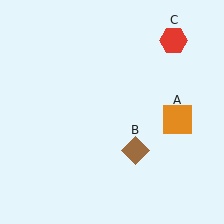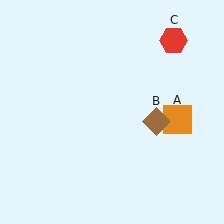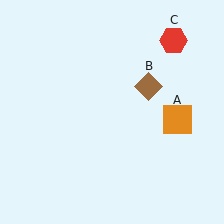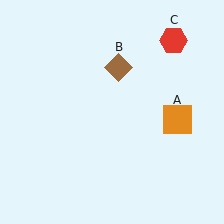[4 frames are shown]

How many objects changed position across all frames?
1 object changed position: brown diamond (object B).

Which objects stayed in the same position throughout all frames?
Orange square (object A) and red hexagon (object C) remained stationary.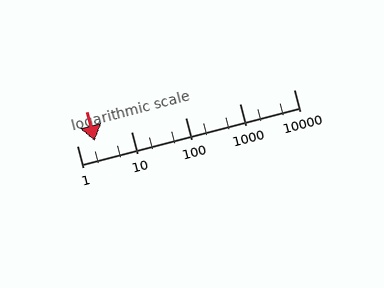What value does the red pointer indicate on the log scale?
The pointer indicates approximately 2.1.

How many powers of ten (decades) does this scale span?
The scale spans 4 decades, from 1 to 10000.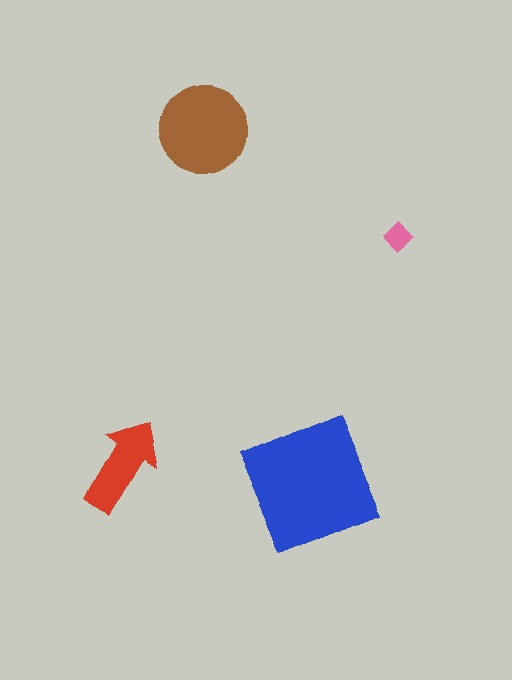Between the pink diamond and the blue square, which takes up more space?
The blue square.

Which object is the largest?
The blue square.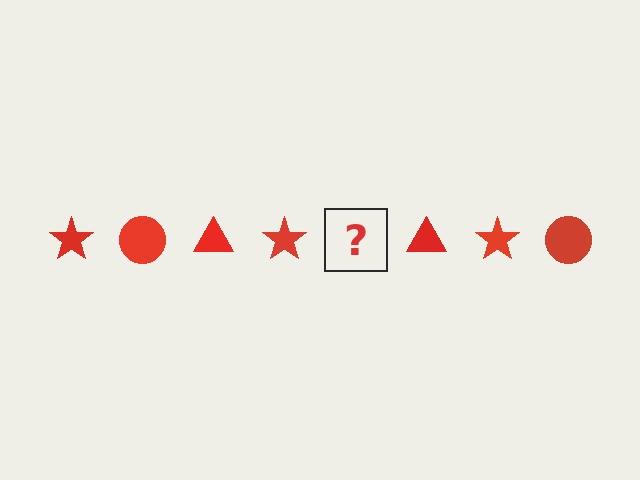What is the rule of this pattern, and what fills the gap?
The rule is that the pattern cycles through star, circle, triangle shapes in red. The gap should be filled with a red circle.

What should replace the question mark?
The question mark should be replaced with a red circle.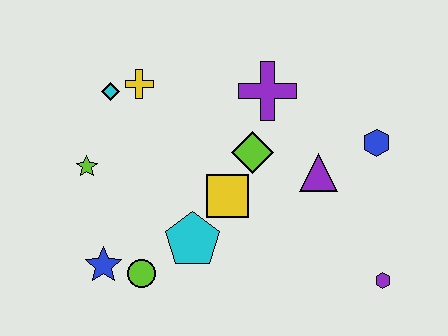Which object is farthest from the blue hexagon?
The blue star is farthest from the blue hexagon.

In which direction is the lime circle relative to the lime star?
The lime circle is below the lime star.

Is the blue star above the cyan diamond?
No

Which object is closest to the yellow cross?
The cyan diamond is closest to the yellow cross.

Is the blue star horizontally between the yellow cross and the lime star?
Yes